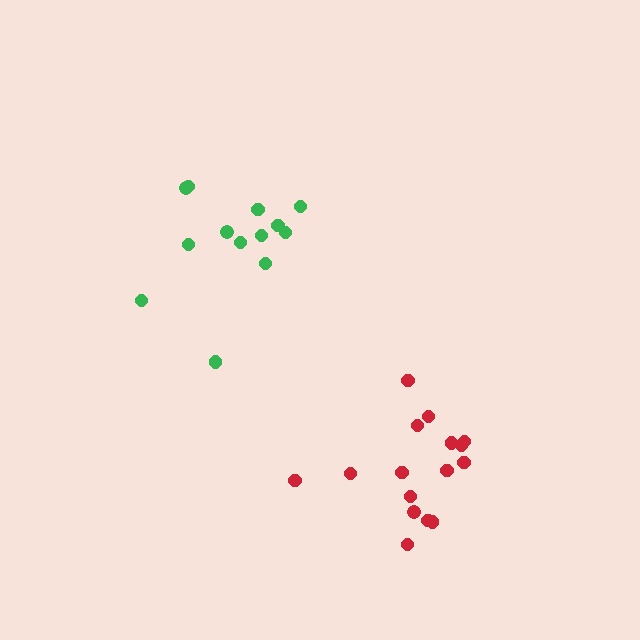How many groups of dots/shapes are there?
There are 2 groups.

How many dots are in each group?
Group 1: 16 dots, Group 2: 13 dots (29 total).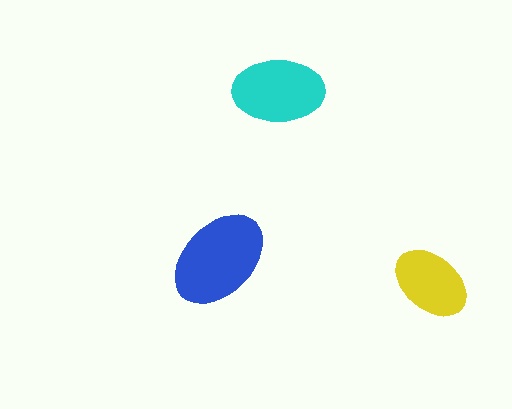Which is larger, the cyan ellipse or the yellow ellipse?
The cyan one.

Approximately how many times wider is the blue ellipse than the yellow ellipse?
About 1.5 times wider.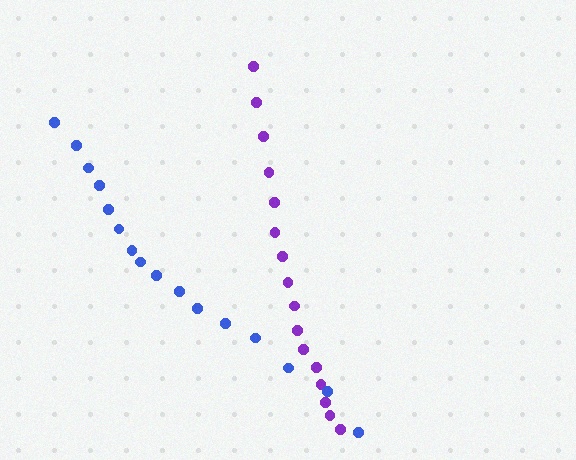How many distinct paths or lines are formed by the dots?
There are 2 distinct paths.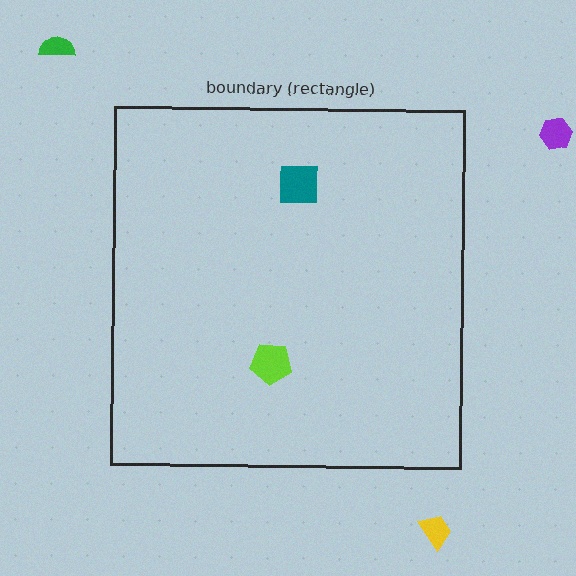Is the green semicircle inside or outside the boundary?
Outside.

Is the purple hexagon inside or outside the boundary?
Outside.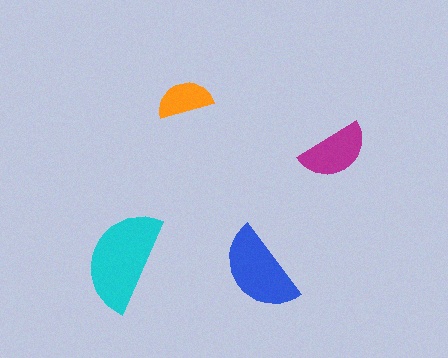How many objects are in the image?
There are 4 objects in the image.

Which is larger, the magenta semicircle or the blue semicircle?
The blue one.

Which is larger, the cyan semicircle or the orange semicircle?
The cyan one.